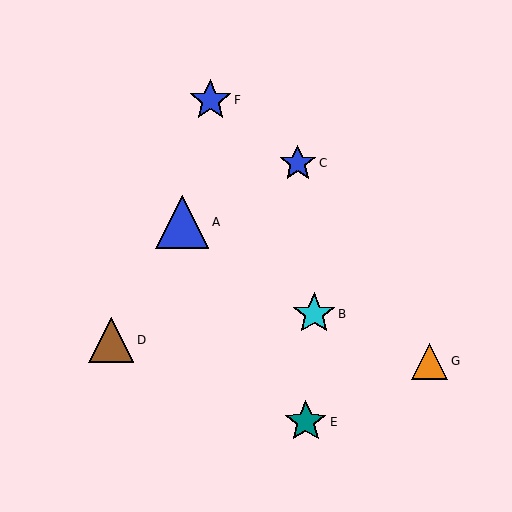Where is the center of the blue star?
The center of the blue star is at (298, 163).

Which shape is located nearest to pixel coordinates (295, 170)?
The blue star (labeled C) at (298, 163) is nearest to that location.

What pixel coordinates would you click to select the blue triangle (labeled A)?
Click at (182, 222) to select the blue triangle A.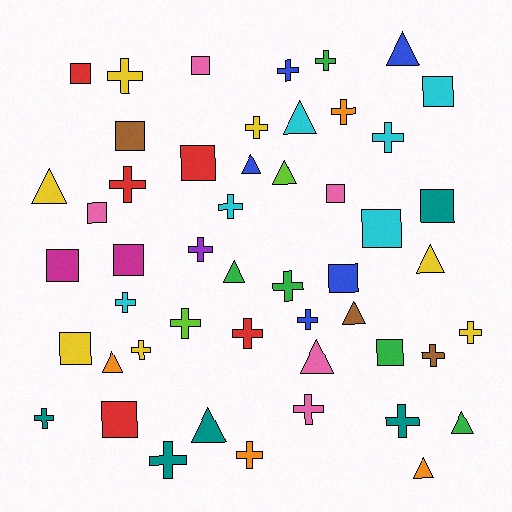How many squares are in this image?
There are 15 squares.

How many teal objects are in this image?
There are 5 teal objects.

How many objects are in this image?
There are 50 objects.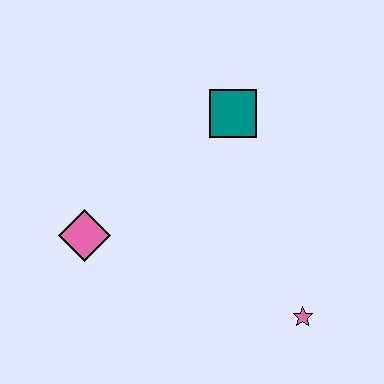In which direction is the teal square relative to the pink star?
The teal square is above the pink star.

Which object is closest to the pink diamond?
The teal square is closest to the pink diamond.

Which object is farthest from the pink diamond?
The pink star is farthest from the pink diamond.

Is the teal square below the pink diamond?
No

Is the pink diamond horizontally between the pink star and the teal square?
No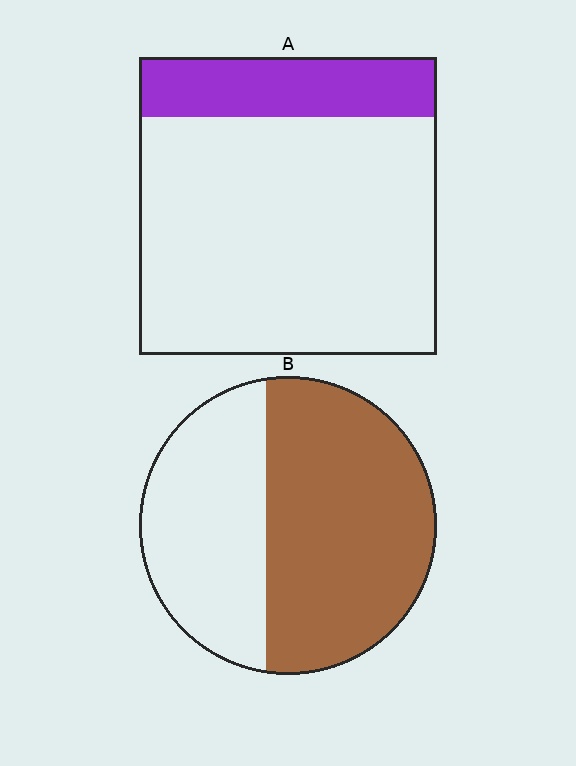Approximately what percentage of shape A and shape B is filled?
A is approximately 20% and B is approximately 60%.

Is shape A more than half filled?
No.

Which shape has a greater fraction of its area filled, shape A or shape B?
Shape B.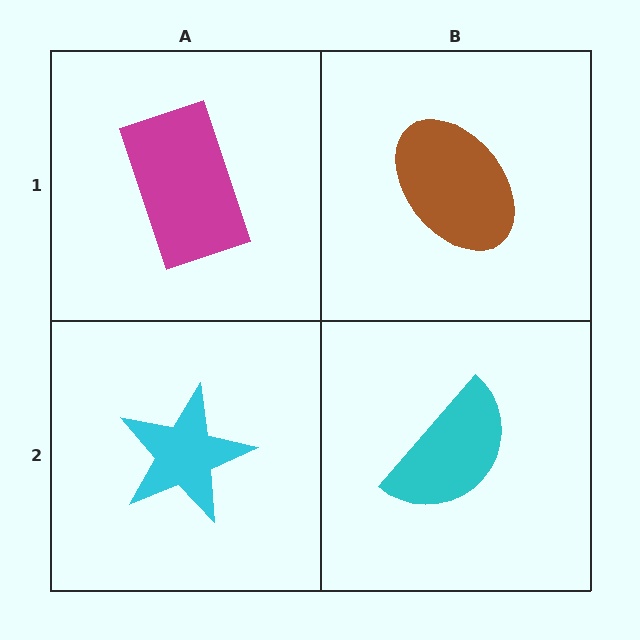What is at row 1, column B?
A brown ellipse.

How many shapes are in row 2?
2 shapes.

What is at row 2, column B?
A cyan semicircle.